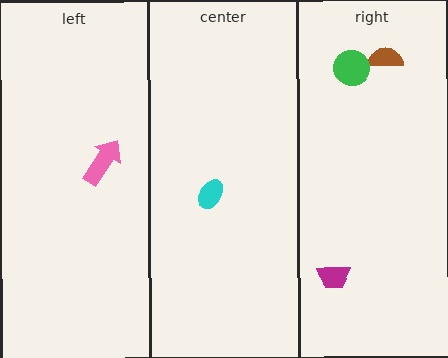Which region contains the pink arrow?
The left region.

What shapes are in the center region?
The cyan ellipse.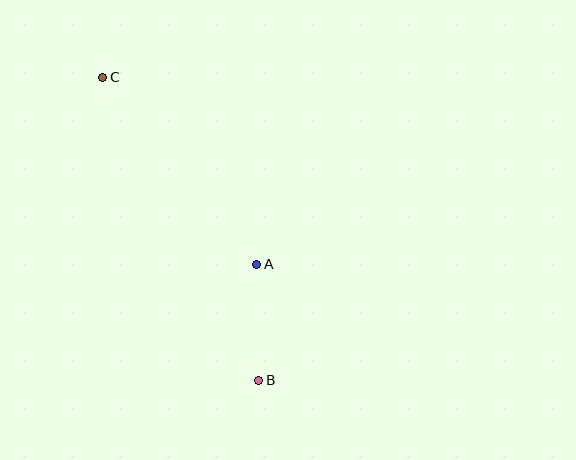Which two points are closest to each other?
Points A and B are closest to each other.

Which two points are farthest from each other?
Points B and C are farthest from each other.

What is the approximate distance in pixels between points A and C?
The distance between A and C is approximately 242 pixels.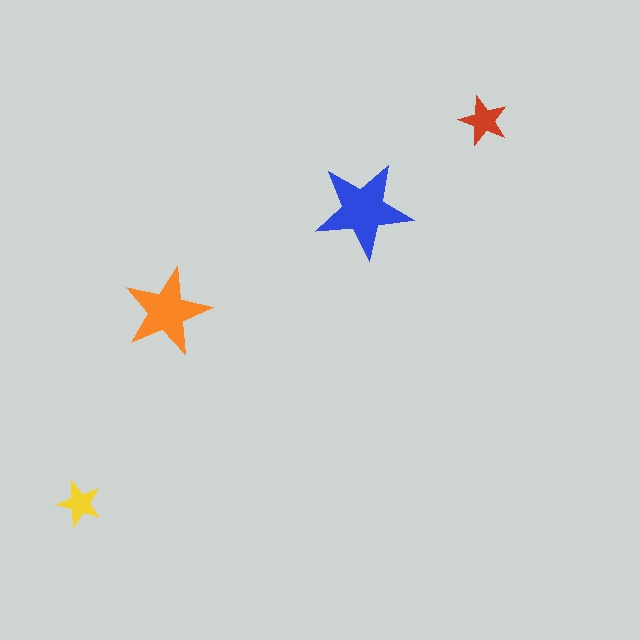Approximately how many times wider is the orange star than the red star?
About 2 times wider.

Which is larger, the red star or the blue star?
The blue one.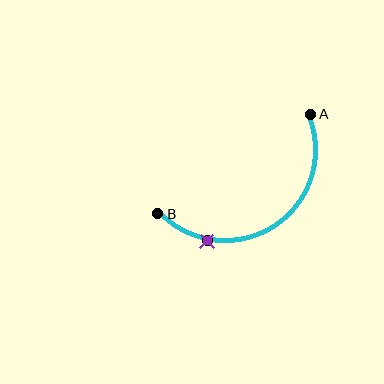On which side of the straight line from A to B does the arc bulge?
The arc bulges below the straight line connecting A and B.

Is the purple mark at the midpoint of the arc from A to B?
No. The purple mark lies on the arc but is closer to endpoint B. The arc midpoint would be at the point on the curve equidistant along the arc from both A and B.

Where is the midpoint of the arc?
The arc midpoint is the point on the curve farthest from the straight line joining A and B. It sits below that line.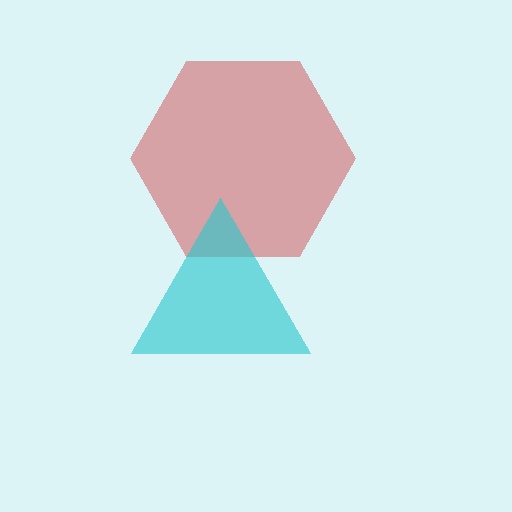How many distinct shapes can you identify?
There are 2 distinct shapes: a red hexagon, a cyan triangle.